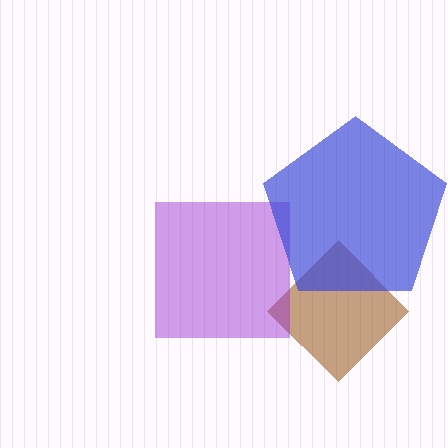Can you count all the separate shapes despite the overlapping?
Yes, there are 3 separate shapes.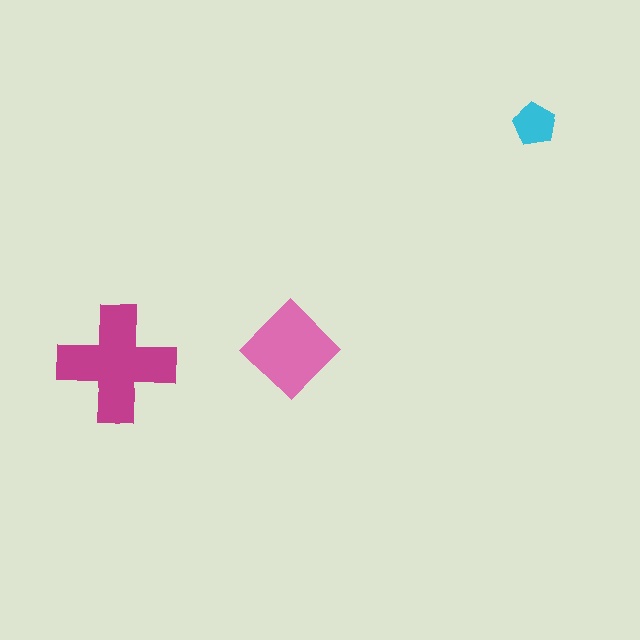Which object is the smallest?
The cyan pentagon.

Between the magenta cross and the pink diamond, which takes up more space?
The magenta cross.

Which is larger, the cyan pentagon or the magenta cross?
The magenta cross.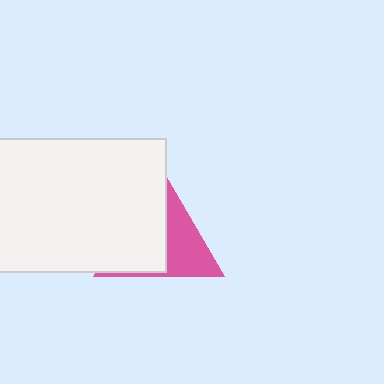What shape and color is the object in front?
The object in front is a white rectangle.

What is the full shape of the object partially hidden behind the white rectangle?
The partially hidden object is a pink triangle.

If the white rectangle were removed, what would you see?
You would see the complete pink triangle.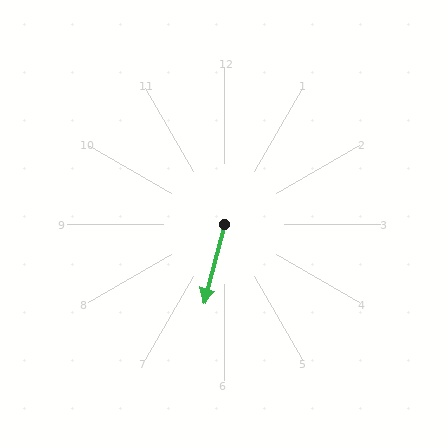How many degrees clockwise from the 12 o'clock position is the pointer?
Approximately 195 degrees.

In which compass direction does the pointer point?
South.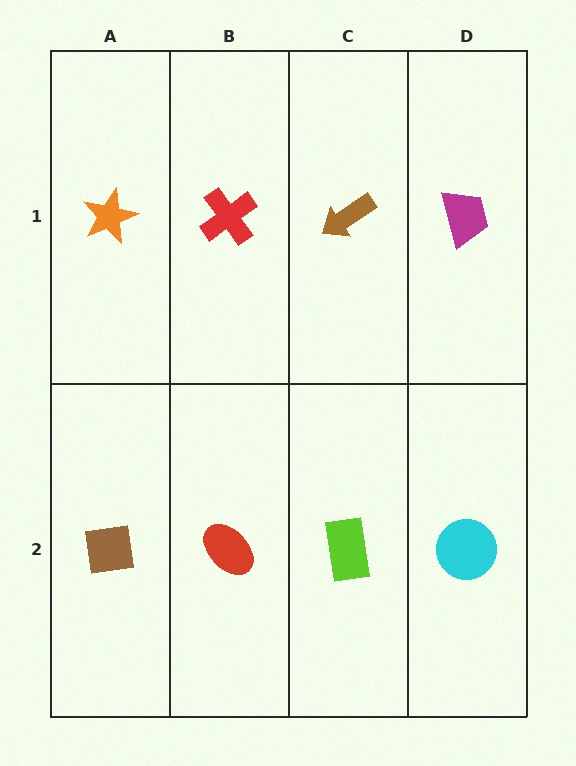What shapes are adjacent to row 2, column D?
A magenta trapezoid (row 1, column D), a lime rectangle (row 2, column C).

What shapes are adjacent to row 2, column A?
An orange star (row 1, column A), a red ellipse (row 2, column B).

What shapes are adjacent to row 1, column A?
A brown square (row 2, column A), a red cross (row 1, column B).